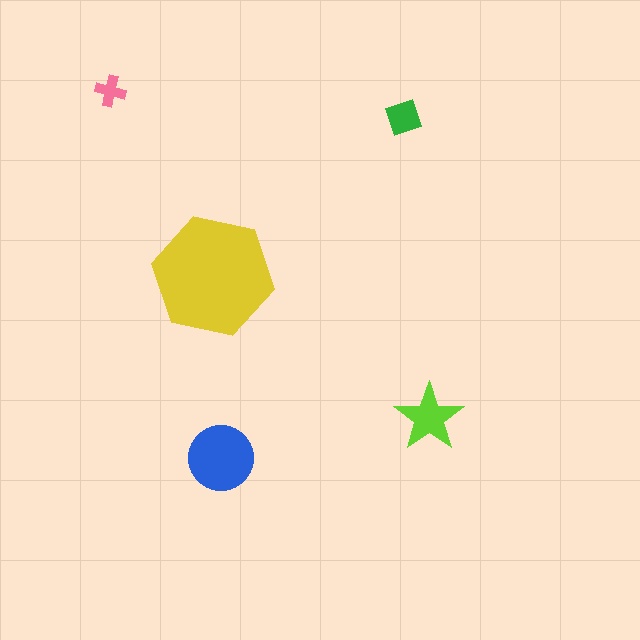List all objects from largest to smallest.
The yellow hexagon, the blue circle, the lime star, the green diamond, the pink cross.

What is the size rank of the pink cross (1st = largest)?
5th.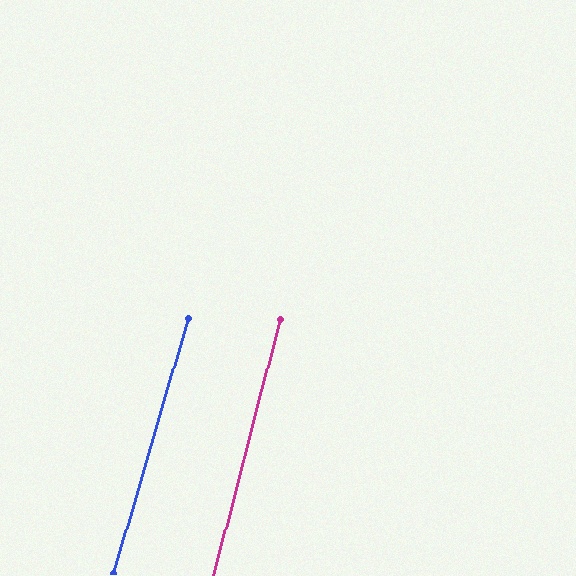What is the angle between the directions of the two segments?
Approximately 2 degrees.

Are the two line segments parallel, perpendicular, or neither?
Parallel — their directions differ by only 1.9°.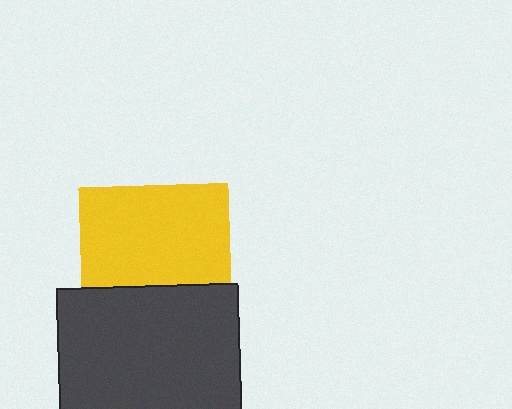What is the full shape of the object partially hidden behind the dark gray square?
The partially hidden object is a yellow square.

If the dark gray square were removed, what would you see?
You would see the complete yellow square.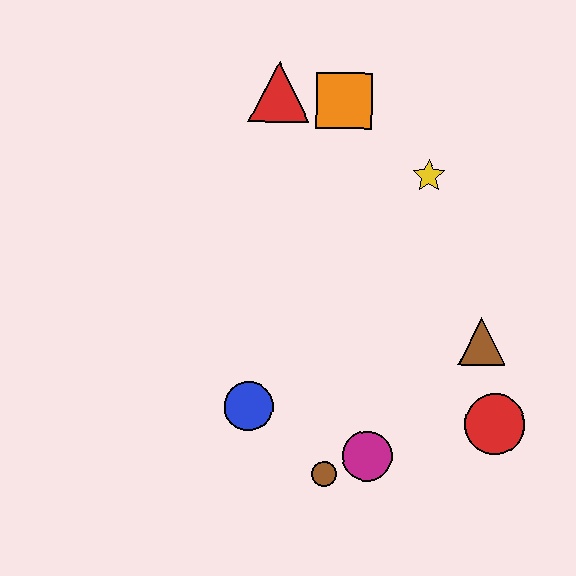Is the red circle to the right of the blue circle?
Yes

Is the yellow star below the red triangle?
Yes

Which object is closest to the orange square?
The red triangle is closest to the orange square.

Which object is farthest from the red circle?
The red triangle is farthest from the red circle.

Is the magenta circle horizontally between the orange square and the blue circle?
No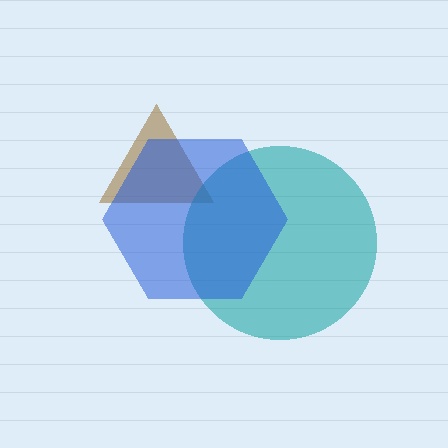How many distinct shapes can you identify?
There are 3 distinct shapes: a brown triangle, a teal circle, a blue hexagon.